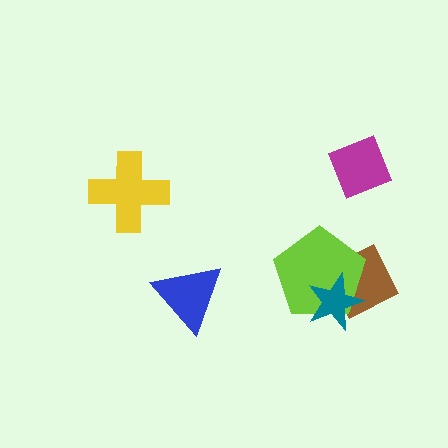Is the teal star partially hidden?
No, no other shape covers it.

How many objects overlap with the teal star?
2 objects overlap with the teal star.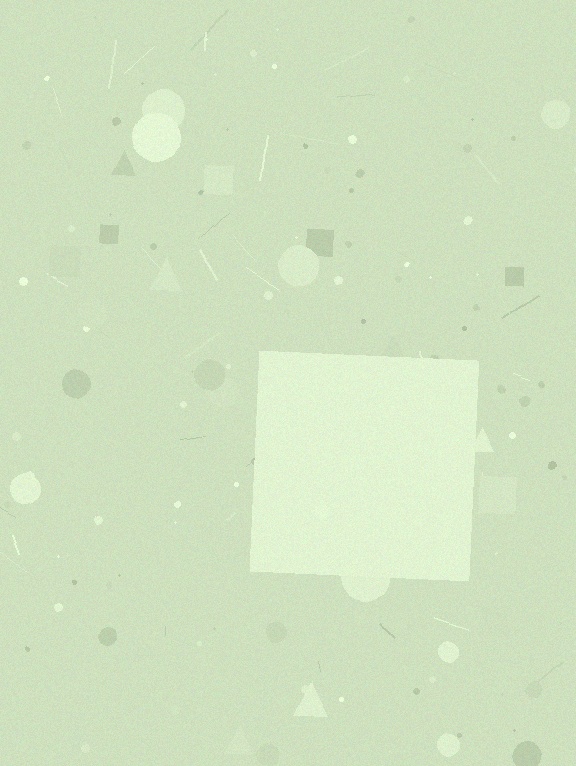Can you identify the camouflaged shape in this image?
The camouflaged shape is a square.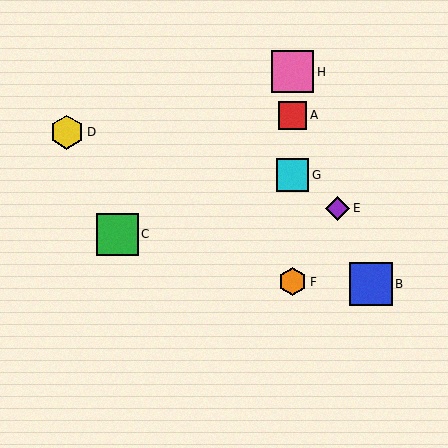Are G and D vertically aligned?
No, G is at x≈292 and D is at x≈67.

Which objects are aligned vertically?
Objects A, F, G, H are aligned vertically.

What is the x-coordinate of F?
Object F is at x≈292.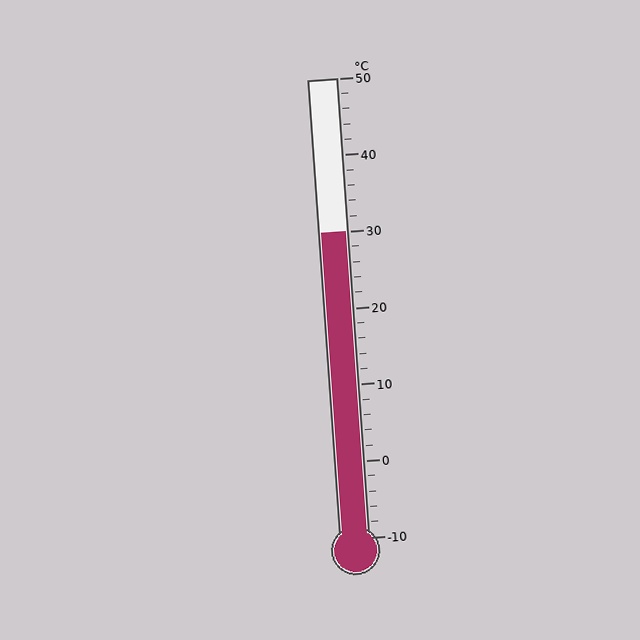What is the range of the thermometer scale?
The thermometer scale ranges from -10°C to 50°C.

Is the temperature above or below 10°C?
The temperature is above 10°C.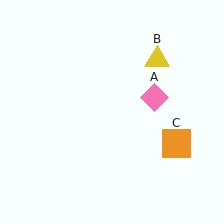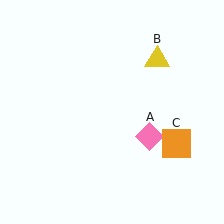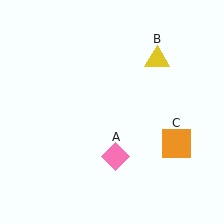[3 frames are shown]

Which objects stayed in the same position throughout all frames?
Yellow triangle (object B) and orange square (object C) remained stationary.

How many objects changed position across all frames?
1 object changed position: pink diamond (object A).